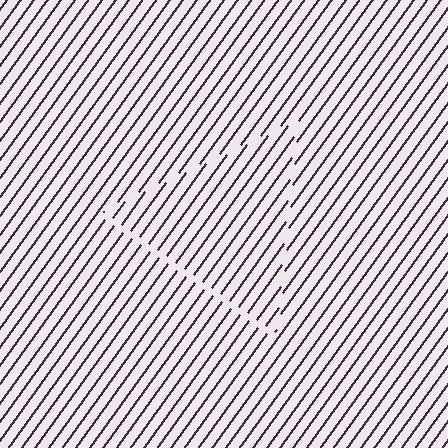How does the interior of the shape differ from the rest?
The interior of the shape contains the same grating, shifted by half a period — the contour is defined by the phase discontinuity where line-ends from the inner and outer gratings abut.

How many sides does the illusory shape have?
3 sides — the line-ends trace a triangle.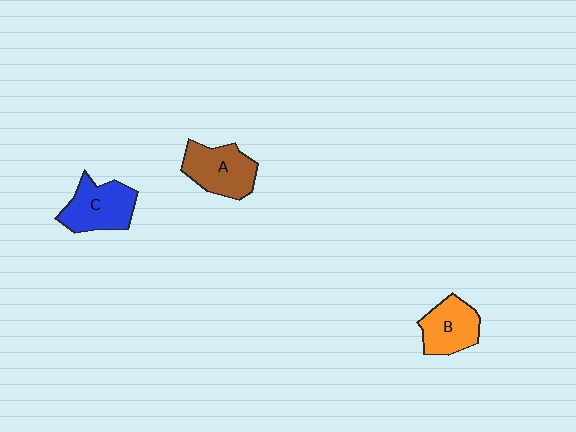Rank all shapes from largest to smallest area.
From largest to smallest: C (blue), A (brown), B (orange).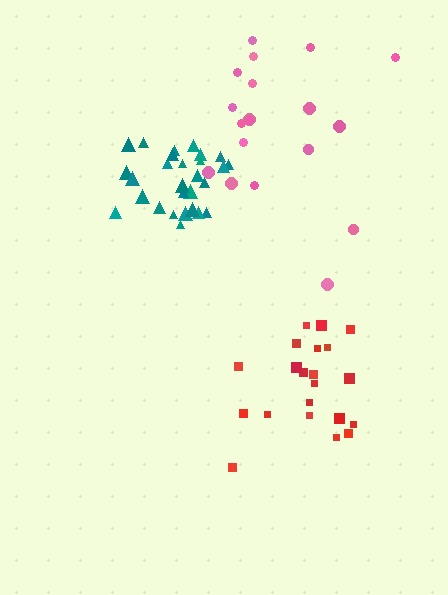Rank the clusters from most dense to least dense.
teal, red, pink.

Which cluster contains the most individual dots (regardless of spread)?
Teal (28).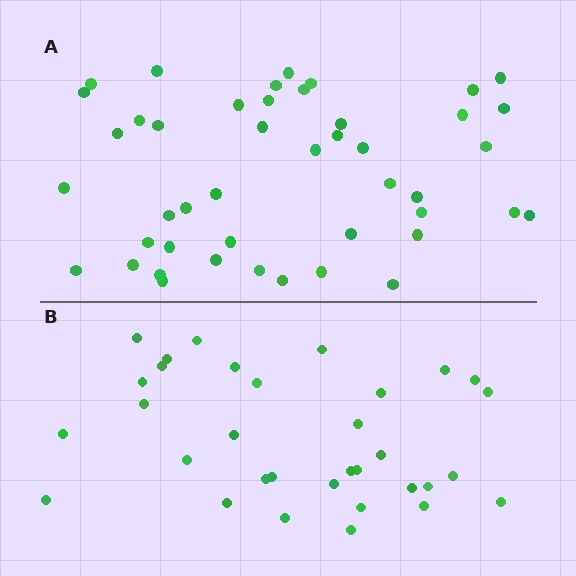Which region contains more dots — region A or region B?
Region A (the top region) has more dots.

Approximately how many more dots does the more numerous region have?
Region A has roughly 12 or so more dots than region B.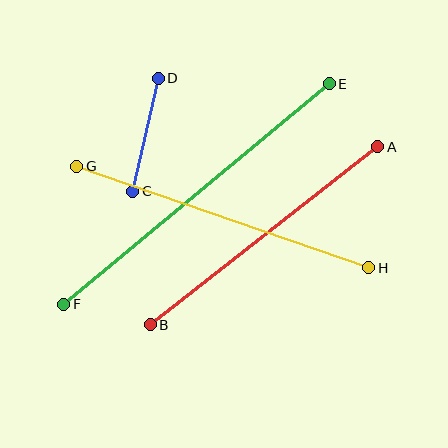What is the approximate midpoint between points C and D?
The midpoint is at approximately (146, 135) pixels.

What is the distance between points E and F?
The distance is approximately 345 pixels.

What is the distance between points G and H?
The distance is approximately 309 pixels.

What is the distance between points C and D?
The distance is approximately 116 pixels.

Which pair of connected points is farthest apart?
Points E and F are farthest apart.